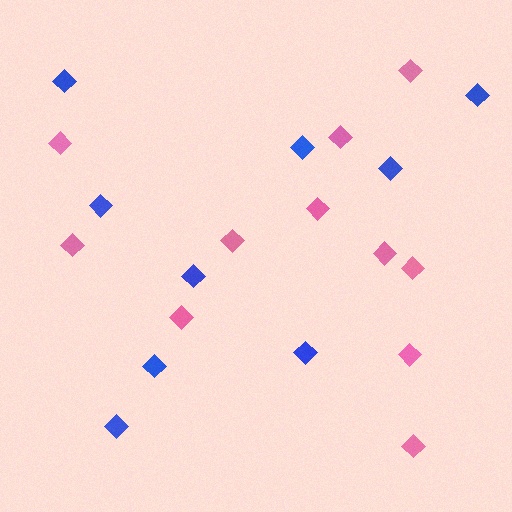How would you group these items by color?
There are 2 groups: one group of pink diamonds (11) and one group of blue diamonds (9).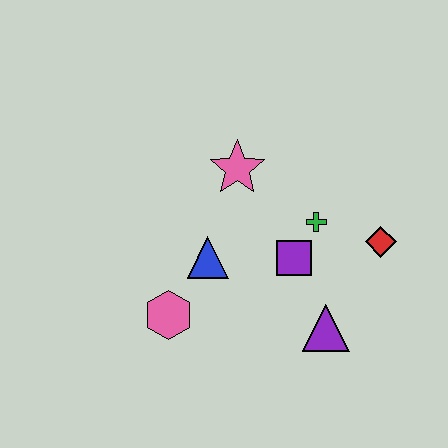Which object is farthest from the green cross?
The pink hexagon is farthest from the green cross.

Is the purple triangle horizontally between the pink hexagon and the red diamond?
Yes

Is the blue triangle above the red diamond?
No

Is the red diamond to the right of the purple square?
Yes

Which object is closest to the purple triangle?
The purple square is closest to the purple triangle.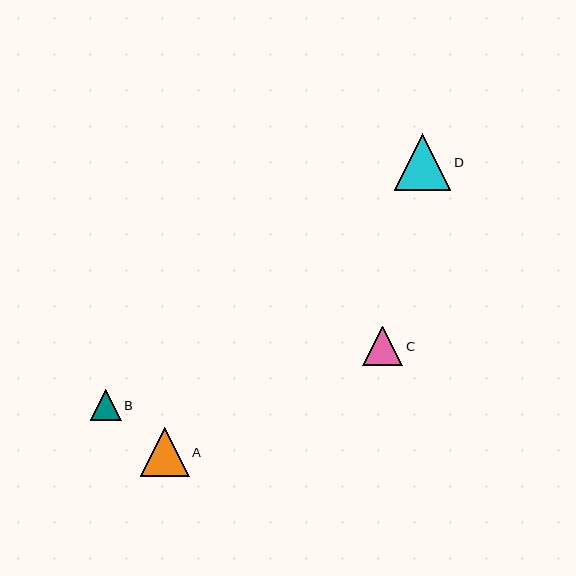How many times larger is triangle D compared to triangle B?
Triangle D is approximately 1.8 times the size of triangle B.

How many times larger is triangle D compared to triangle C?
Triangle D is approximately 1.4 times the size of triangle C.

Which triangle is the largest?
Triangle D is the largest with a size of approximately 56 pixels.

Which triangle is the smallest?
Triangle B is the smallest with a size of approximately 31 pixels.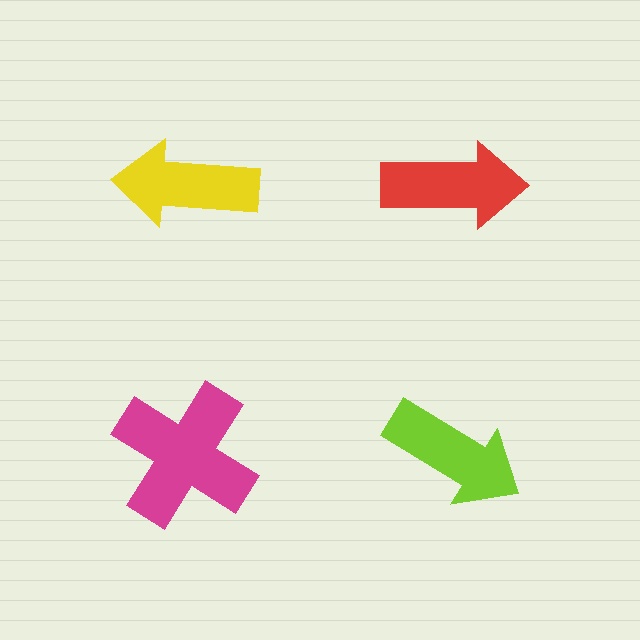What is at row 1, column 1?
A yellow arrow.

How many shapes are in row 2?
2 shapes.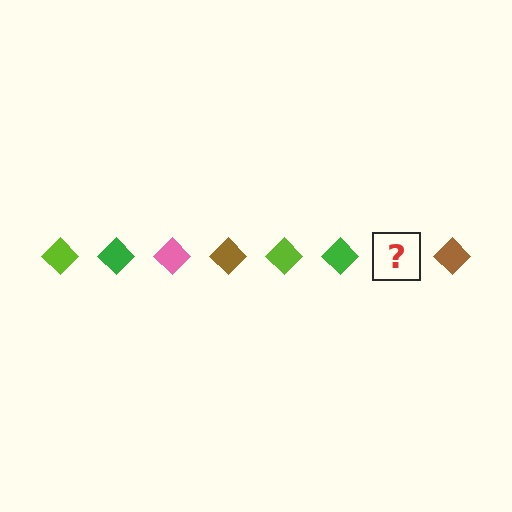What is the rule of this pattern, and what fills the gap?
The rule is that the pattern cycles through lime, green, pink, brown diamonds. The gap should be filled with a pink diamond.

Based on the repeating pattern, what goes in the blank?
The blank should be a pink diamond.